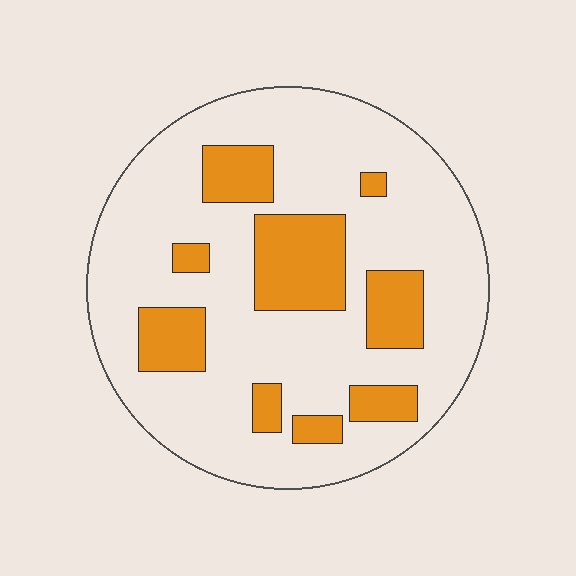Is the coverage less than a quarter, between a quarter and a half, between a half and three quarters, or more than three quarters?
Less than a quarter.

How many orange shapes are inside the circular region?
9.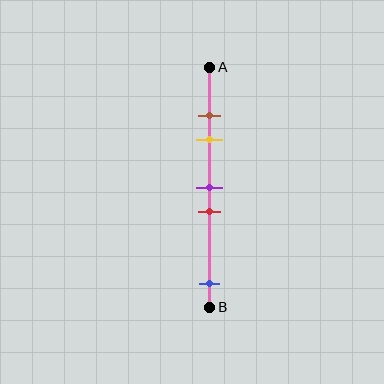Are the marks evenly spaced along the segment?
No, the marks are not evenly spaced.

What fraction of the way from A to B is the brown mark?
The brown mark is approximately 20% (0.2) of the way from A to B.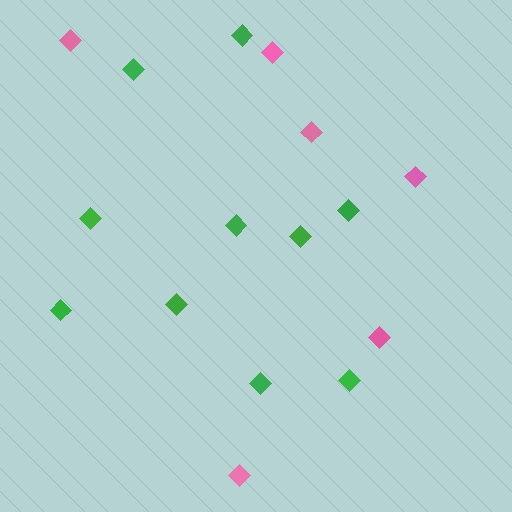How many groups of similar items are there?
There are 2 groups: one group of pink diamonds (6) and one group of green diamonds (10).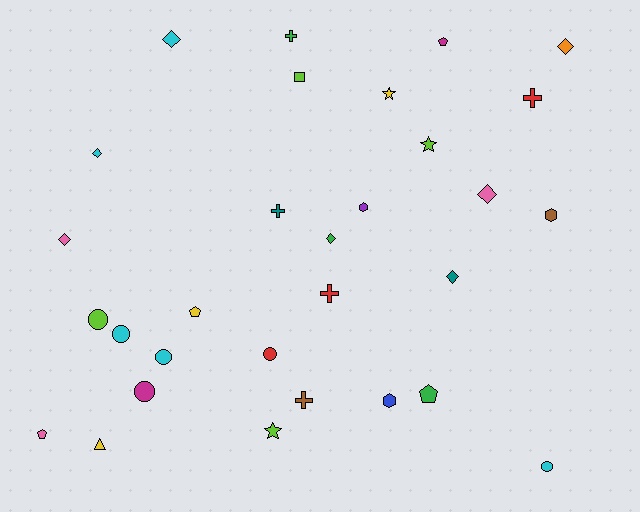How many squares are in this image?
There is 1 square.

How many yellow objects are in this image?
There are 3 yellow objects.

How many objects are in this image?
There are 30 objects.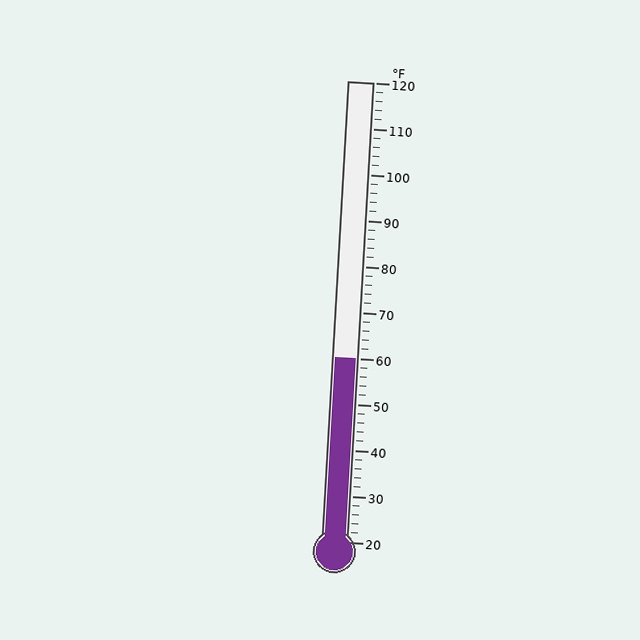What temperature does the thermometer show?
The thermometer shows approximately 60°F.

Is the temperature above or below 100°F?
The temperature is below 100°F.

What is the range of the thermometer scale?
The thermometer scale ranges from 20°F to 120°F.